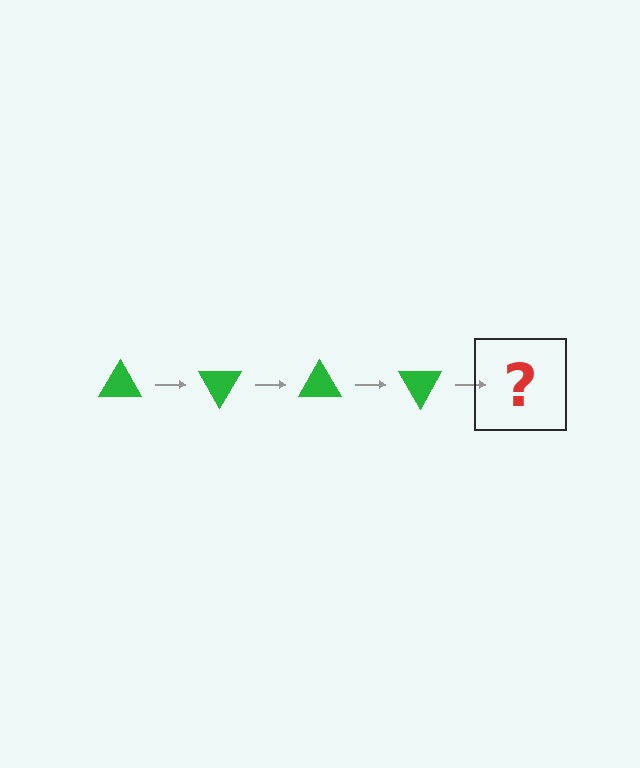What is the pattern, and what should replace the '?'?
The pattern is that the triangle rotates 60 degrees each step. The '?' should be a green triangle rotated 240 degrees.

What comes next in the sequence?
The next element should be a green triangle rotated 240 degrees.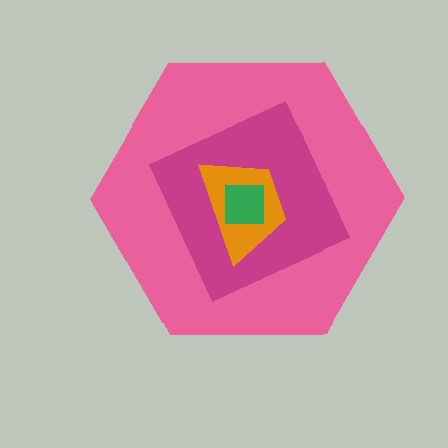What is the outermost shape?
The pink hexagon.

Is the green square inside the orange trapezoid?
Yes.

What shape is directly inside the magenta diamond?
The orange trapezoid.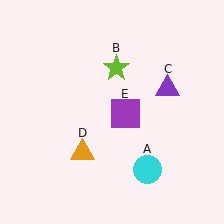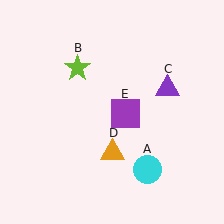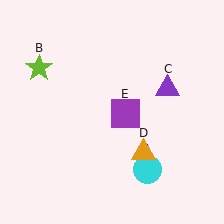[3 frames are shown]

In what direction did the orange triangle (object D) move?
The orange triangle (object D) moved right.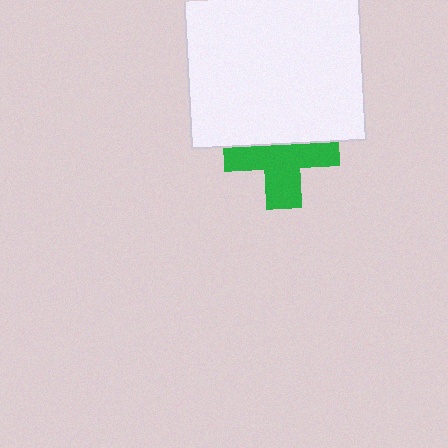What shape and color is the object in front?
The object in front is a white square.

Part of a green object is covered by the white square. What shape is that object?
It is a cross.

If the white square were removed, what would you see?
You would see the complete green cross.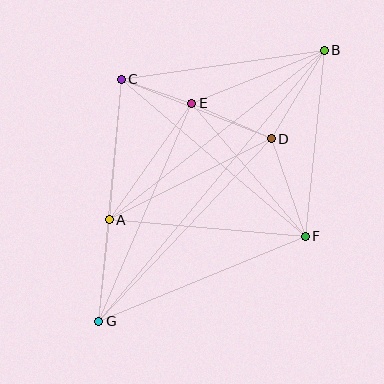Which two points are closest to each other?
Points C and E are closest to each other.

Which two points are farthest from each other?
Points B and G are farthest from each other.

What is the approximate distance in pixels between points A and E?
The distance between A and E is approximately 143 pixels.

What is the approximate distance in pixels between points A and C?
The distance between A and C is approximately 141 pixels.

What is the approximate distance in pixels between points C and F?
The distance between C and F is approximately 242 pixels.